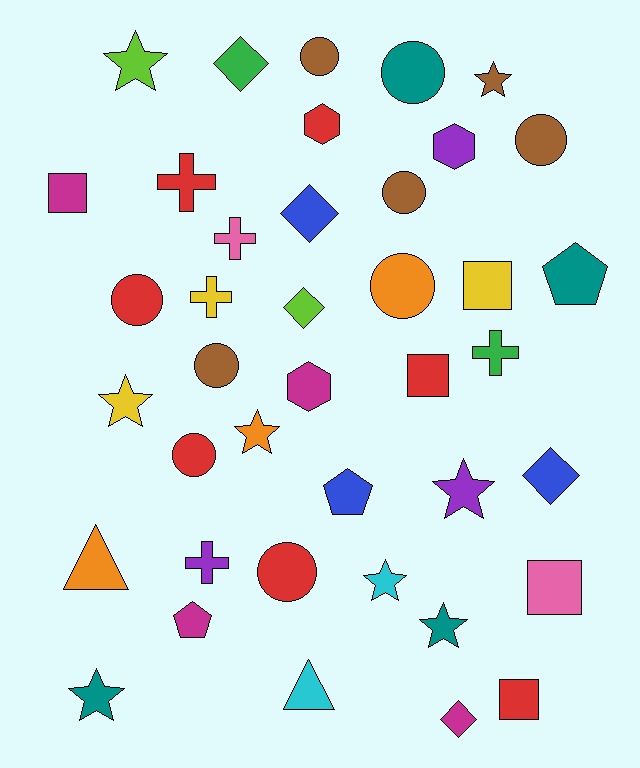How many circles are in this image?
There are 9 circles.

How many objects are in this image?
There are 40 objects.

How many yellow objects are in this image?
There are 3 yellow objects.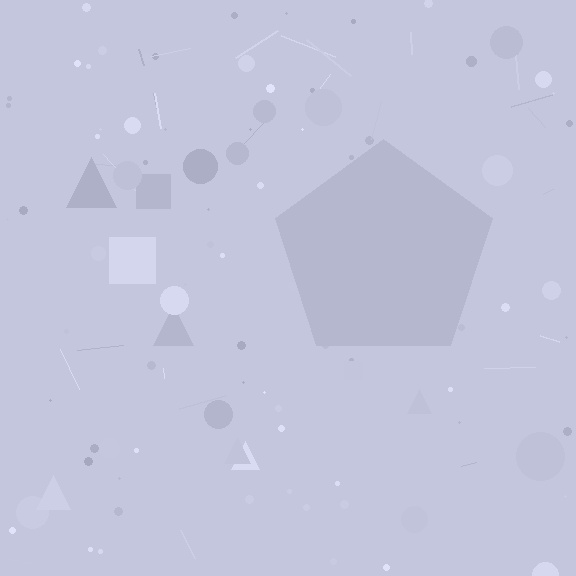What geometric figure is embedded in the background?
A pentagon is embedded in the background.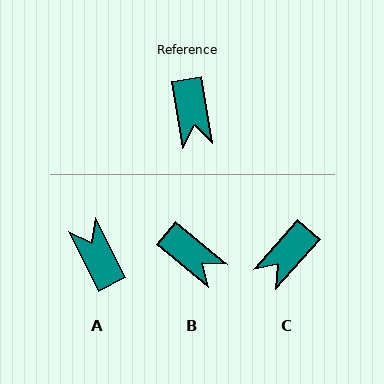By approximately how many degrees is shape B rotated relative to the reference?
Approximately 40 degrees counter-clockwise.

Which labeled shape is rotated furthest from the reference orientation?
A, about 163 degrees away.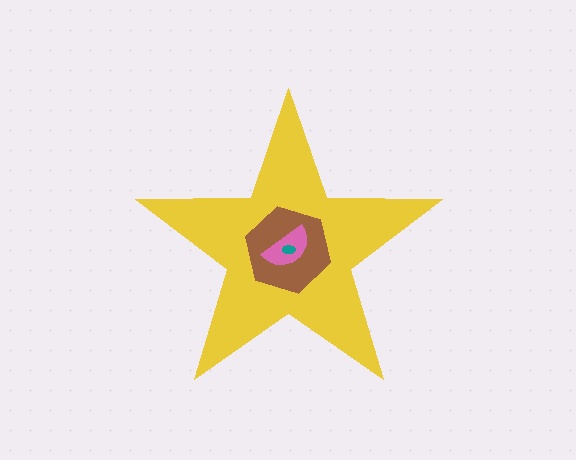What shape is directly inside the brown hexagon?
The pink semicircle.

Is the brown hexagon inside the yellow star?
Yes.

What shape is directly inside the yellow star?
The brown hexagon.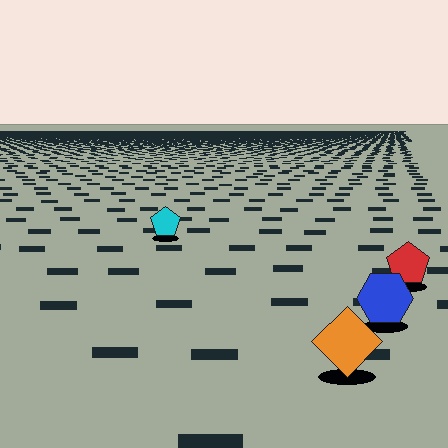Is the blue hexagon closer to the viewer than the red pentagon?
Yes. The blue hexagon is closer — you can tell from the texture gradient: the ground texture is coarser near it.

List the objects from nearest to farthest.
From nearest to farthest: the orange diamond, the blue hexagon, the red pentagon, the cyan pentagon.